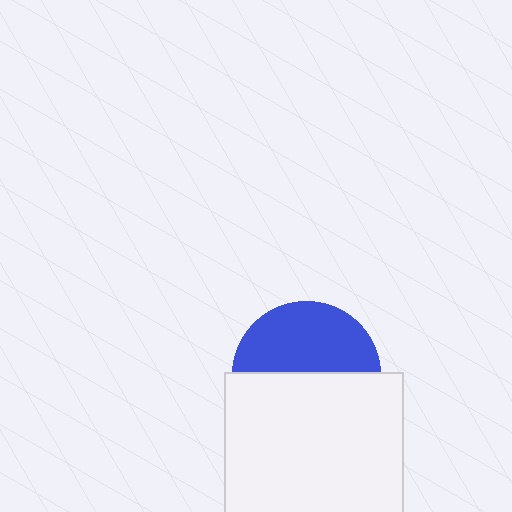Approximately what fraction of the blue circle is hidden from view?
Roughly 53% of the blue circle is hidden behind the white rectangle.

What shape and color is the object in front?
The object in front is a white rectangle.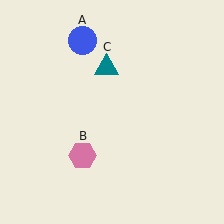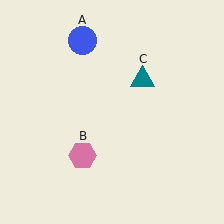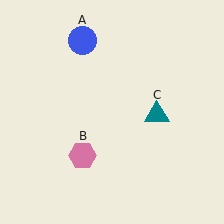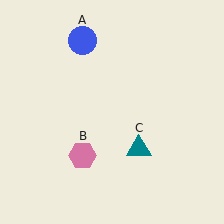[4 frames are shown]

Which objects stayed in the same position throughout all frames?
Blue circle (object A) and pink hexagon (object B) remained stationary.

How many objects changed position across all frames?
1 object changed position: teal triangle (object C).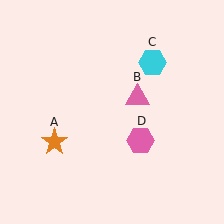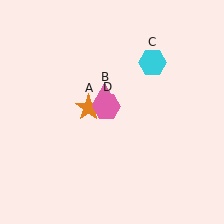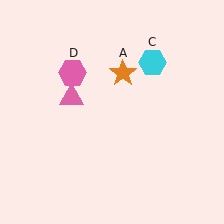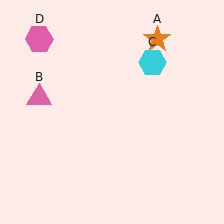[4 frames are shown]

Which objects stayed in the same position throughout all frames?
Cyan hexagon (object C) remained stationary.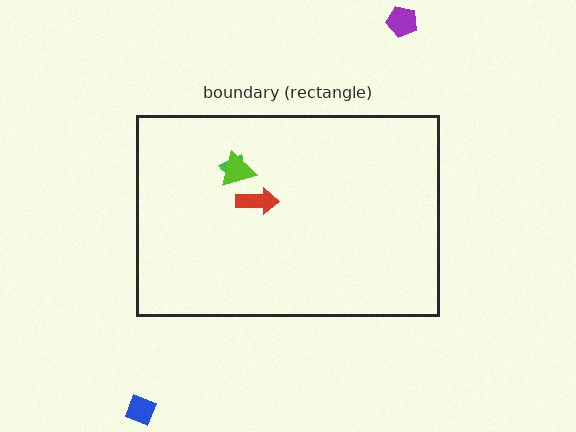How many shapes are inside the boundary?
3 inside, 2 outside.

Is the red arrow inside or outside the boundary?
Inside.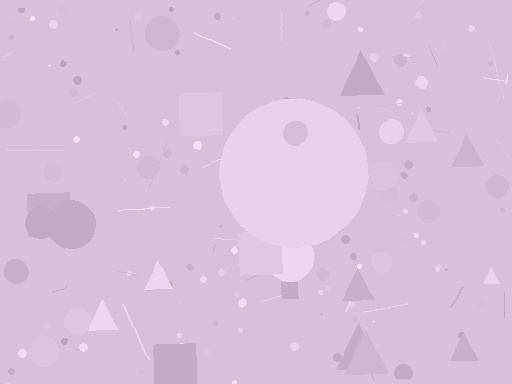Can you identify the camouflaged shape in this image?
The camouflaged shape is a circle.